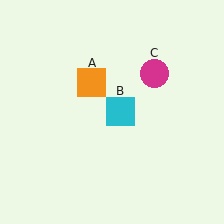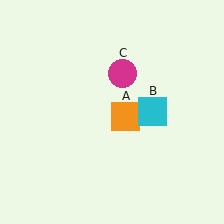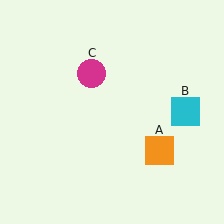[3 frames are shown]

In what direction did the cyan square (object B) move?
The cyan square (object B) moved right.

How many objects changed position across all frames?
3 objects changed position: orange square (object A), cyan square (object B), magenta circle (object C).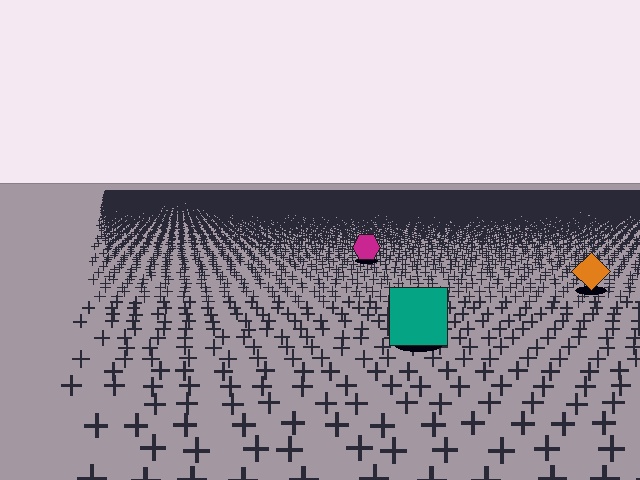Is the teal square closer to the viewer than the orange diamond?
Yes. The teal square is closer — you can tell from the texture gradient: the ground texture is coarser near it.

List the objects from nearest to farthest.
From nearest to farthest: the teal square, the orange diamond, the magenta hexagon.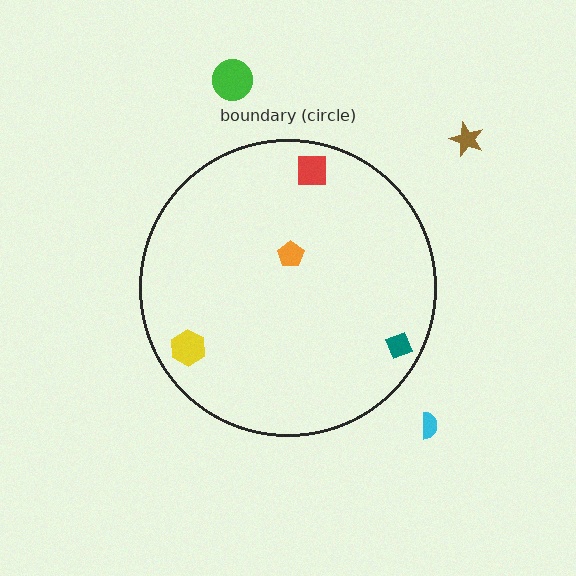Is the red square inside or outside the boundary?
Inside.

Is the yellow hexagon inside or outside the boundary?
Inside.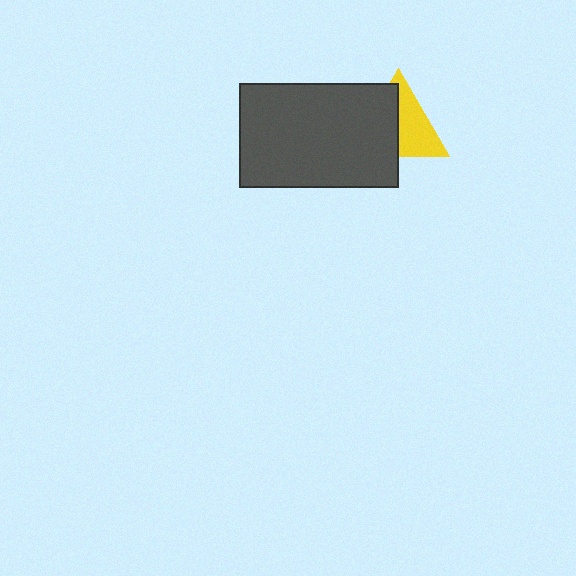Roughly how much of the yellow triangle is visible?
About half of it is visible (roughly 50%).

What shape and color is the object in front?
The object in front is a dark gray rectangle.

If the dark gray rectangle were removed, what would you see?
You would see the complete yellow triangle.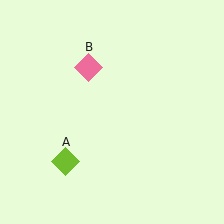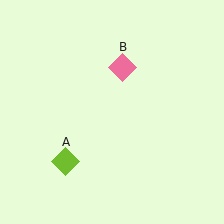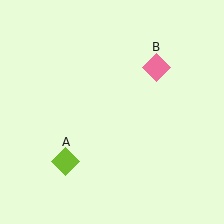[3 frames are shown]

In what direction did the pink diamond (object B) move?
The pink diamond (object B) moved right.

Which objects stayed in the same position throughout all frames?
Lime diamond (object A) remained stationary.